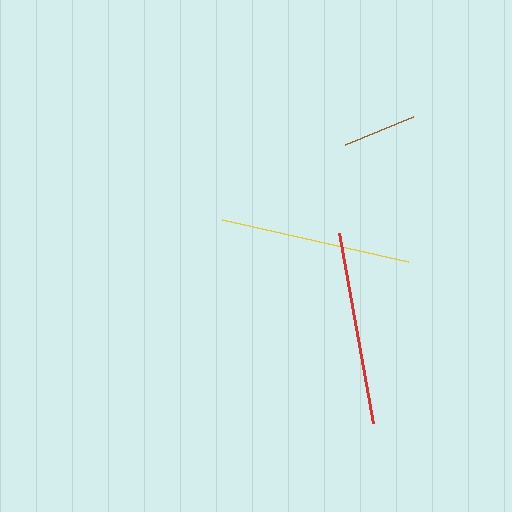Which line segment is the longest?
The red line is the longest at approximately 193 pixels.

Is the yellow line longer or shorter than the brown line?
The yellow line is longer than the brown line.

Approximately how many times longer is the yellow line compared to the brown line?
The yellow line is approximately 2.6 times the length of the brown line.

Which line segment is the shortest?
The brown line is the shortest at approximately 74 pixels.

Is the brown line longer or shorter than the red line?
The red line is longer than the brown line.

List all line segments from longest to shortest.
From longest to shortest: red, yellow, brown.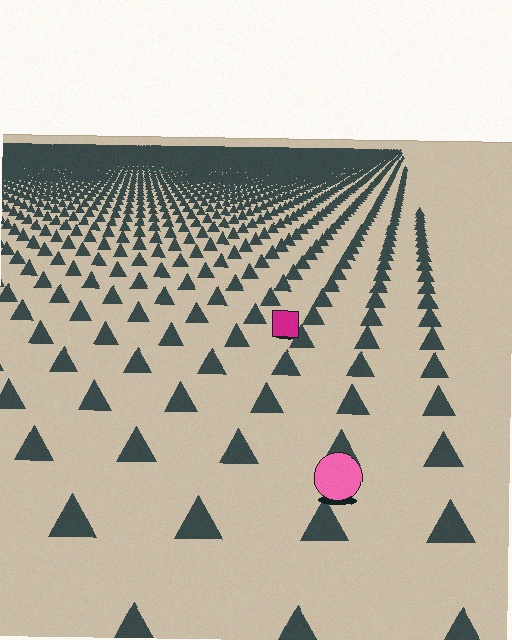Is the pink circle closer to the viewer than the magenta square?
Yes. The pink circle is closer — you can tell from the texture gradient: the ground texture is coarser near it.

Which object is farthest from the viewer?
The magenta square is farthest from the viewer. It appears smaller and the ground texture around it is denser.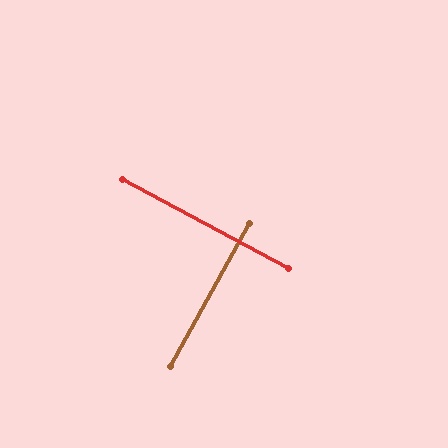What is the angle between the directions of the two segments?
Approximately 90 degrees.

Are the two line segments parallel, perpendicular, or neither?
Perpendicular — they meet at approximately 90°.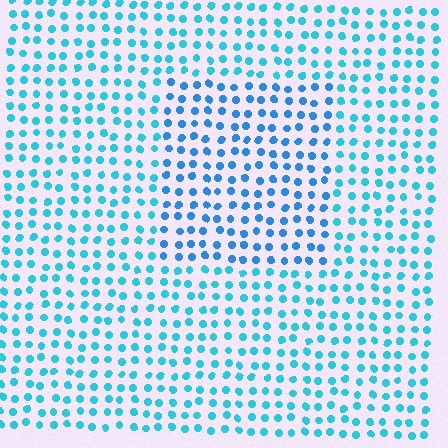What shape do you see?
I see a rectangle.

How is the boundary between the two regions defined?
The boundary is defined purely by a slight shift in hue (about 23 degrees). Spacing, size, and orientation are identical on both sides.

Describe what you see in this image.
The image is filled with small cyan elements in a uniform arrangement. A rectangle-shaped region is visible where the elements are tinted to a slightly different hue, forming a subtle color boundary.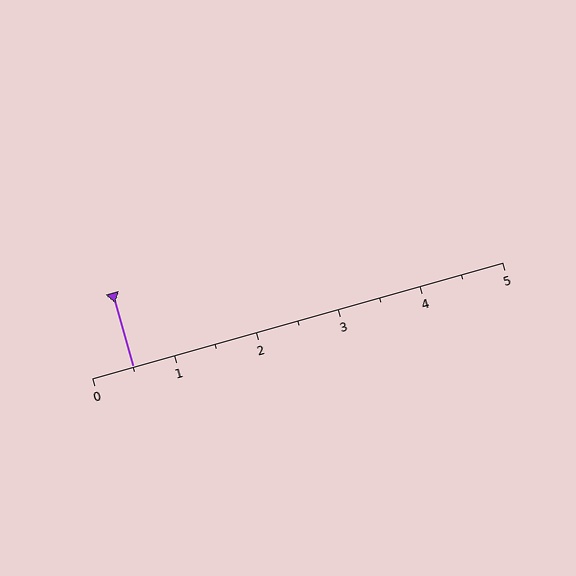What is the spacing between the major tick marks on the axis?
The major ticks are spaced 1 apart.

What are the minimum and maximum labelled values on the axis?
The axis runs from 0 to 5.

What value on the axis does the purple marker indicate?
The marker indicates approximately 0.5.